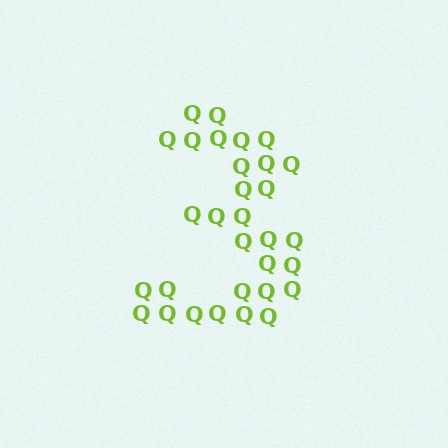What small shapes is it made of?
It is made of small letter Q's.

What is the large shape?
The large shape is the digit 3.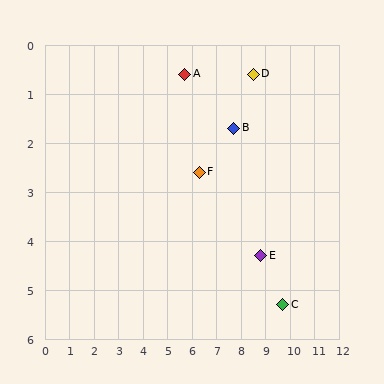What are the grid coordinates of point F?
Point F is at approximately (6.3, 2.6).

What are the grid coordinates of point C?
Point C is at approximately (9.7, 5.3).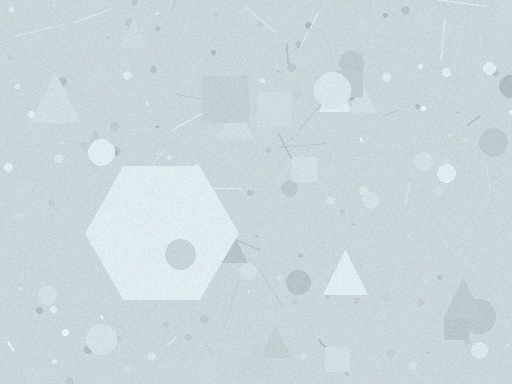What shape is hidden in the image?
A hexagon is hidden in the image.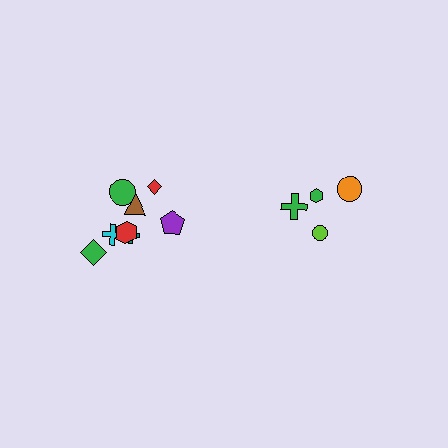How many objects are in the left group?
There are 8 objects.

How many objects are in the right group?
There are 4 objects.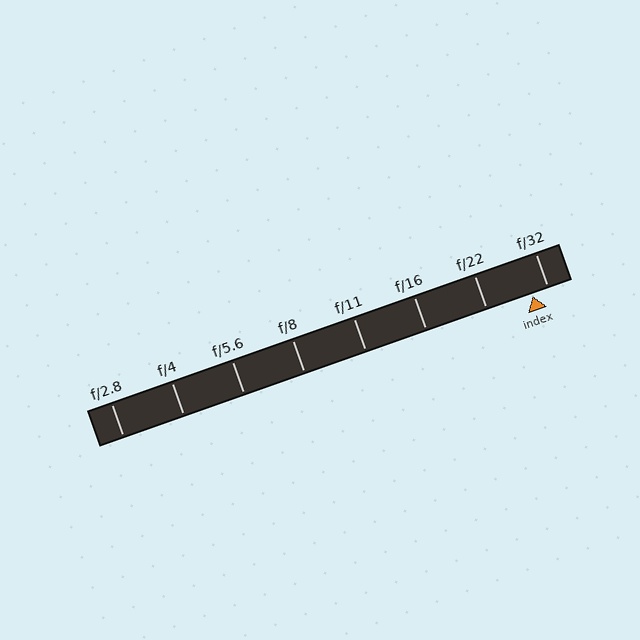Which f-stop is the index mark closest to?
The index mark is closest to f/32.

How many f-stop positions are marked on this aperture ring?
There are 8 f-stop positions marked.